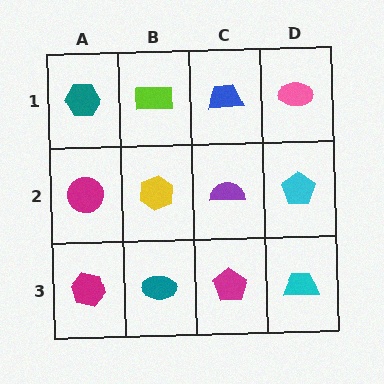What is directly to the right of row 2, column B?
A purple semicircle.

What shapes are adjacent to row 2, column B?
A lime rectangle (row 1, column B), a teal ellipse (row 3, column B), a magenta circle (row 2, column A), a purple semicircle (row 2, column C).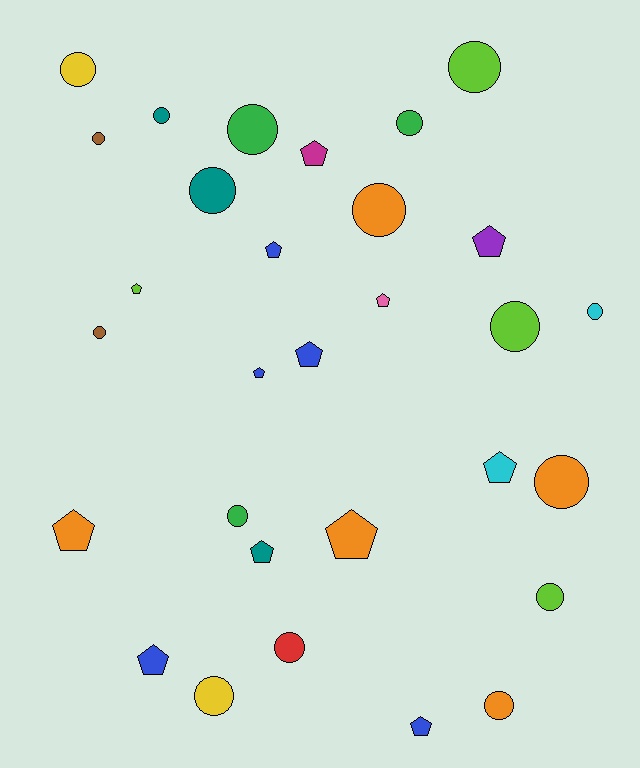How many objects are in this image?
There are 30 objects.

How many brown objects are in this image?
There are 2 brown objects.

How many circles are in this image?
There are 17 circles.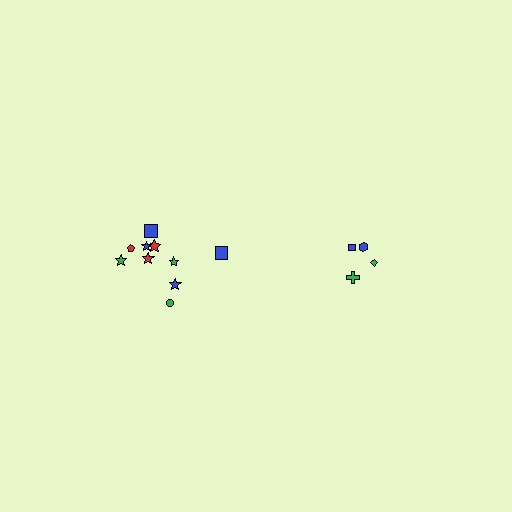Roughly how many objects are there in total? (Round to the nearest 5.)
Roughly 15 objects in total.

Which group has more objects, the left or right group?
The left group.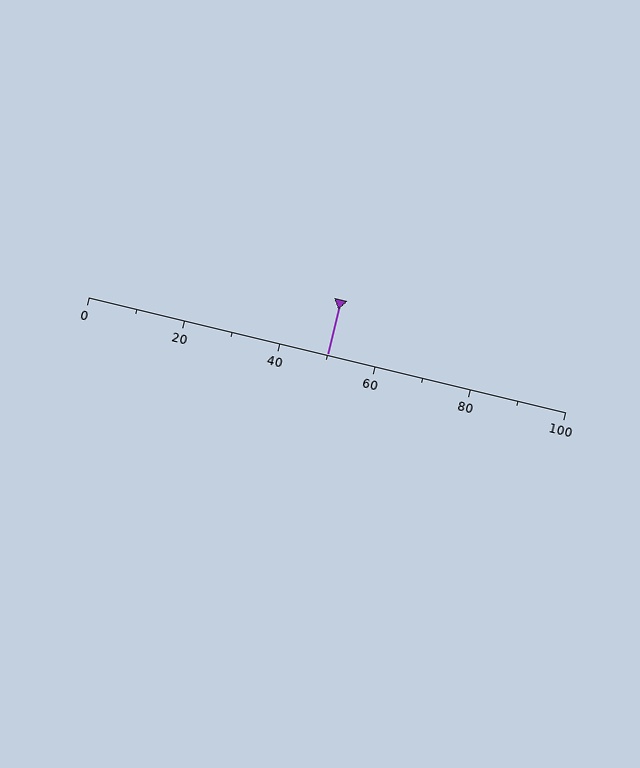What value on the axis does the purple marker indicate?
The marker indicates approximately 50.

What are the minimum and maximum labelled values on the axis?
The axis runs from 0 to 100.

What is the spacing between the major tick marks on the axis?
The major ticks are spaced 20 apart.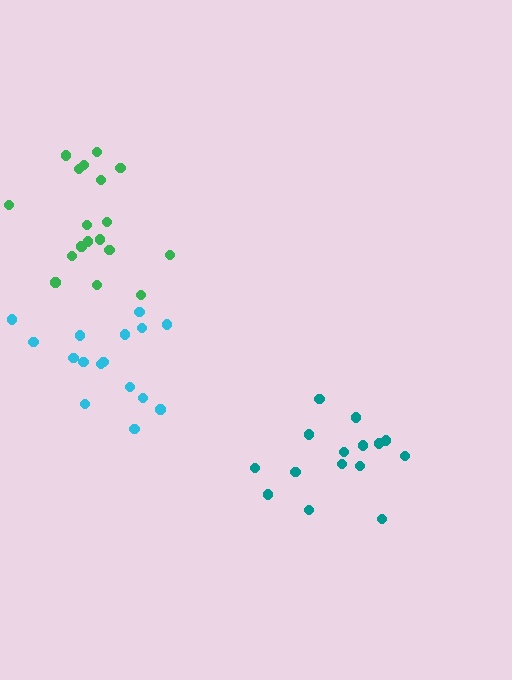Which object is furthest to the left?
The green cluster is leftmost.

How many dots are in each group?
Group 1: 15 dots, Group 2: 16 dots, Group 3: 18 dots (49 total).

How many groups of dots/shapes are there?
There are 3 groups.